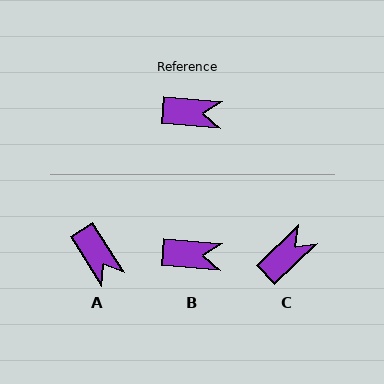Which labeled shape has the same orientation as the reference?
B.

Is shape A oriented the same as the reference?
No, it is off by about 53 degrees.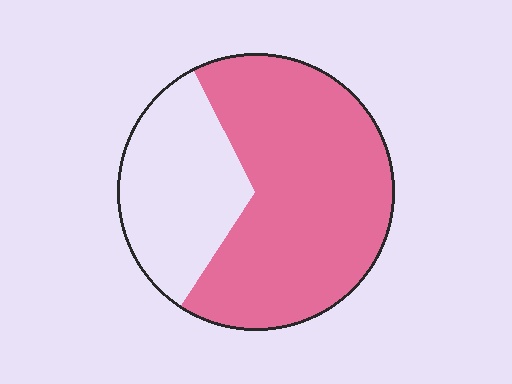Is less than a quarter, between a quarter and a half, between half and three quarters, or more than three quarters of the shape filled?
Between half and three quarters.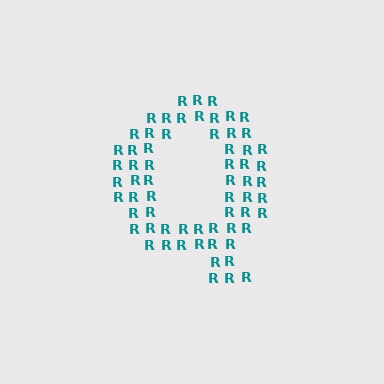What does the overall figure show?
The overall figure shows the letter Q.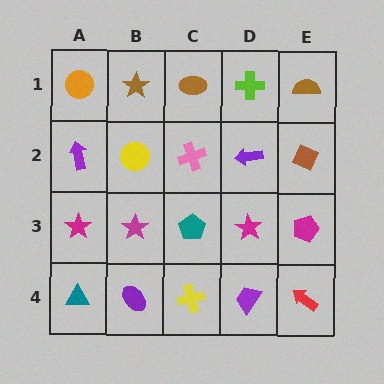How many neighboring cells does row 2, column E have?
3.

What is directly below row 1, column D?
A purple arrow.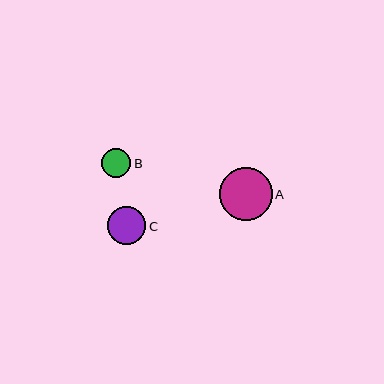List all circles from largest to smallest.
From largest to smallest: A, C, B.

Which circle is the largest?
Circle A is the largest with a size of approximately 53 pixels.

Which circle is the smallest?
Circle B is the smallest with a size of approximately 30 pixels.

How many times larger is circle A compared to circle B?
Circle A is approximately 1.8 times the size of circle B.